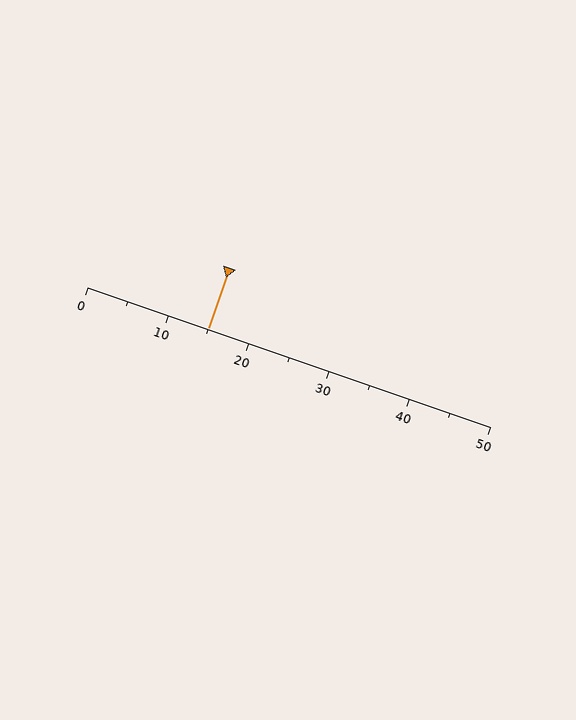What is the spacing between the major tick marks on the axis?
The major ticks are spaced 10 apart.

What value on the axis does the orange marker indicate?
The marker indicates approximately 15.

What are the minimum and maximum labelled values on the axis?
The axis runs from 0 to 50.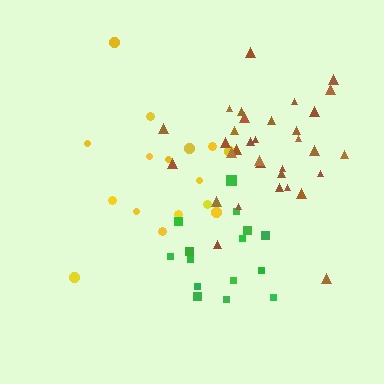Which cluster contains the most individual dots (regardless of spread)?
Brown (33).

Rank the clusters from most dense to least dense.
green, brown, yellow.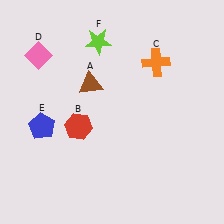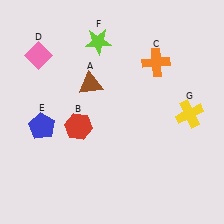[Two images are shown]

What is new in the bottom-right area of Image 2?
A yellow cross (G) was added in the bottom-right area of Image 2.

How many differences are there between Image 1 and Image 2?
There is 1 difference between the two images.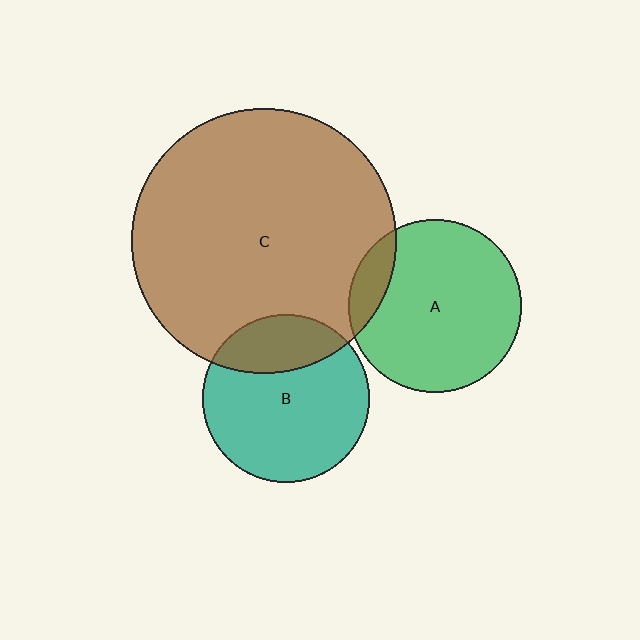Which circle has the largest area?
Circle C (brown).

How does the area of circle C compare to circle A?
Approximately 2.3 times.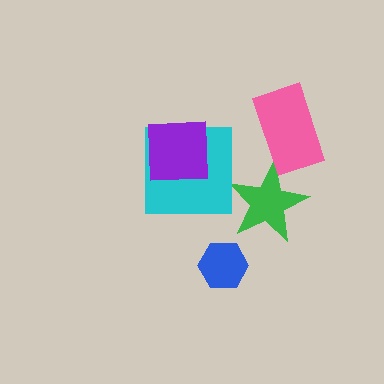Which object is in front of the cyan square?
The purple square is in front of the cyan square.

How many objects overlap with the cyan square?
1 object overlaps with the cyan square.